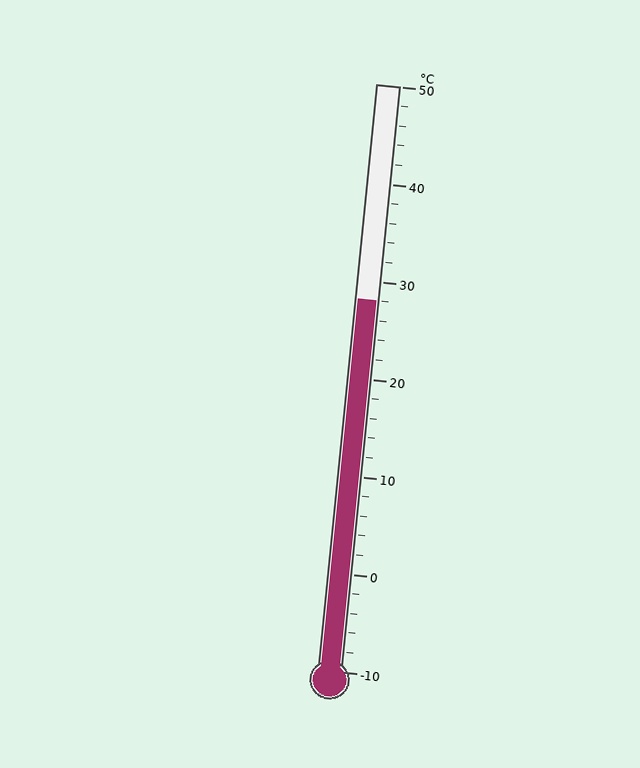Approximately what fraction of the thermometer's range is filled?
The thermometer is filled to approximately 65% of its range.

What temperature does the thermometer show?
The thermometer shows approximately 28°C.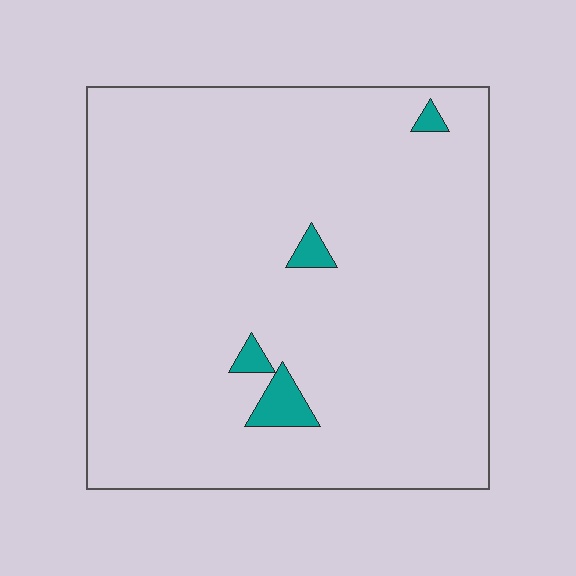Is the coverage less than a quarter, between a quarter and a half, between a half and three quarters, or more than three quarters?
Less than a quarter.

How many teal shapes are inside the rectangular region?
4.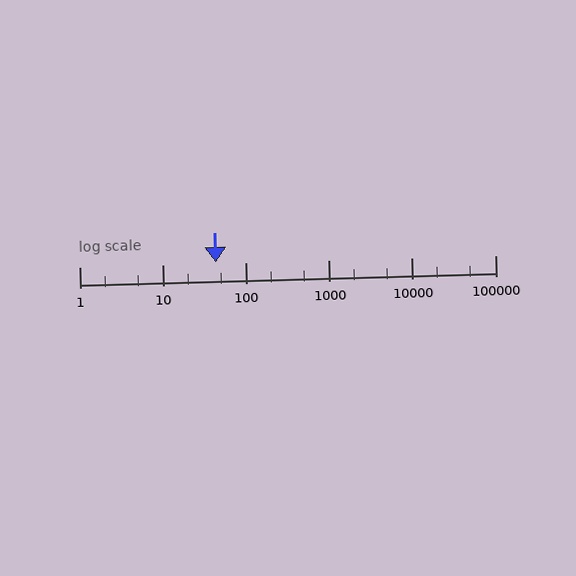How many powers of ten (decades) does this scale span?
The scale spans 5 decades, from 1 to 100000.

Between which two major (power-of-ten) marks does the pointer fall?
The pointer is between 10 and 100.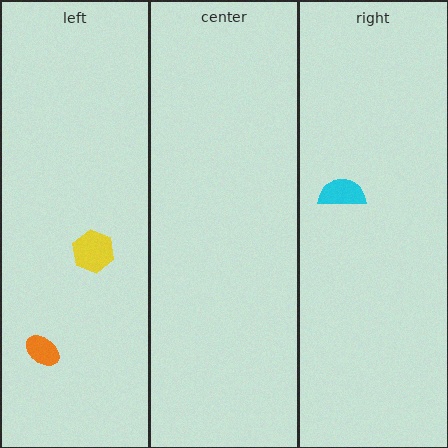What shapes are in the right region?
The cyan semicircle.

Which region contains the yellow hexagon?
The left region.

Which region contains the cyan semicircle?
The right region.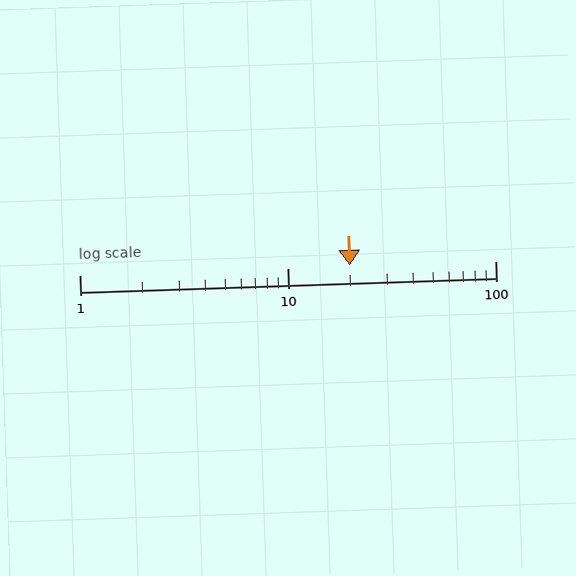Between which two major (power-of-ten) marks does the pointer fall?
The pointer is between 10 and 100.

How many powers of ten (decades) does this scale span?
The scale spans 2 decades, from 1 to 100.